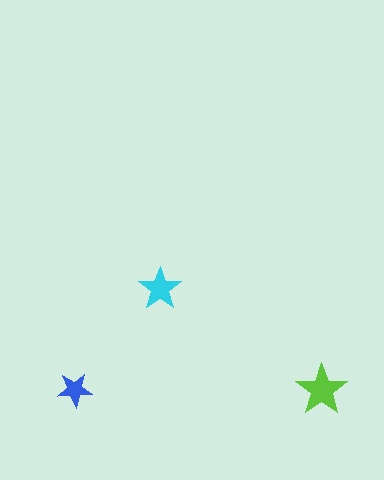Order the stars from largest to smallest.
the lime one, the cyan one, the blue one.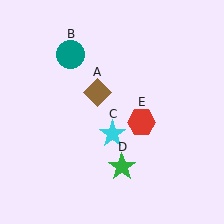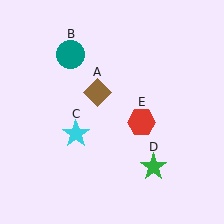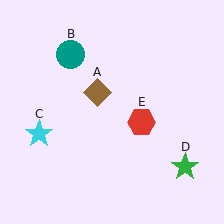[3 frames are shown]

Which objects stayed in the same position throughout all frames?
Brown diamond (object A) and teal circle (object B) and red hexagon (object E) remained stationary.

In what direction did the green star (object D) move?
The green star (object D) moved right.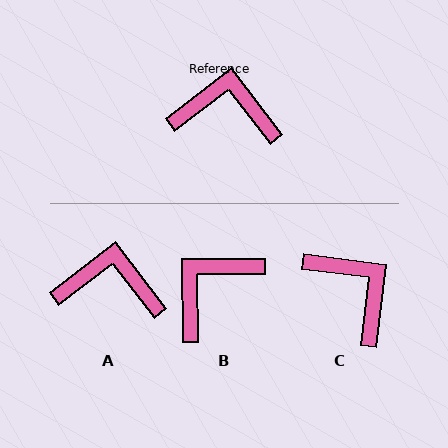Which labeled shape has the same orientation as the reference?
A.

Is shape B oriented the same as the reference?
No, it is off by about 53 degrees.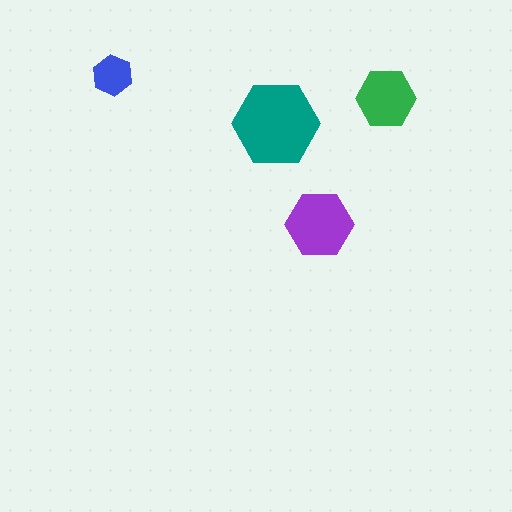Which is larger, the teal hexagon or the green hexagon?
The teal one.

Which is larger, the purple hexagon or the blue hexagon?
The purple one.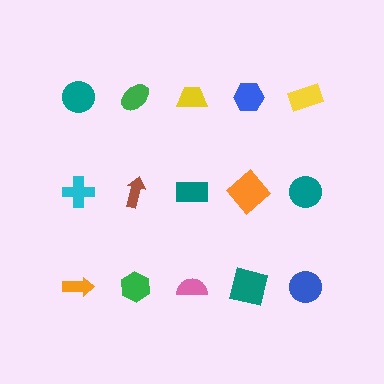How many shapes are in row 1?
5 shapes.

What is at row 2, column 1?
A cyan cross.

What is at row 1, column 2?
A green ellipse.